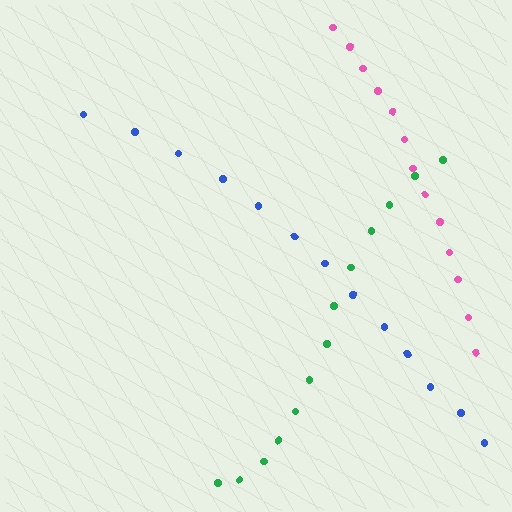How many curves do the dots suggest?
There are 3 distinct paths.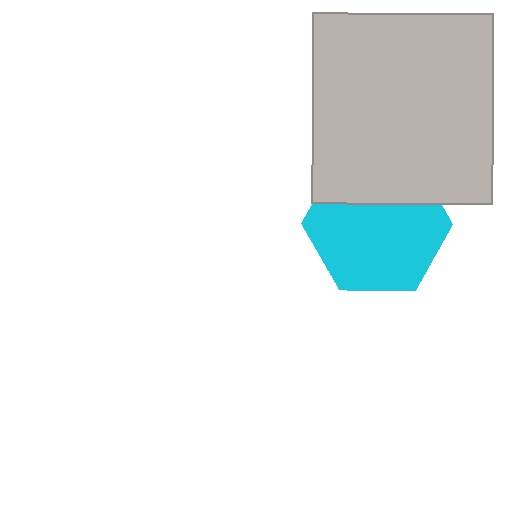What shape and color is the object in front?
The object in front is a light gray rectangle.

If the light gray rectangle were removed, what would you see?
You would see the complete cyan hexagon.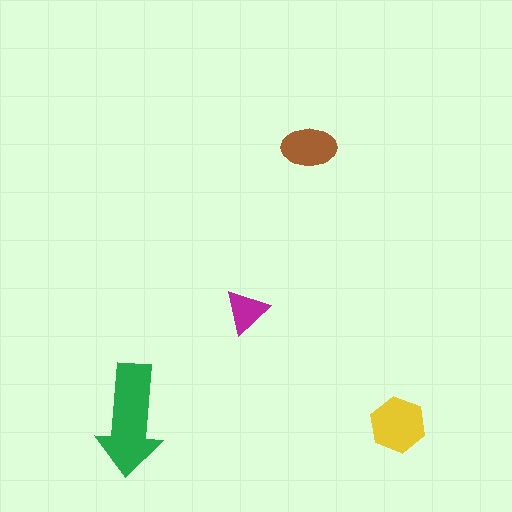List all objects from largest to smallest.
The green arrow, the yellow hexagon, the brown ellipse, the magenta triangle.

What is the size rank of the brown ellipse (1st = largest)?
3rd.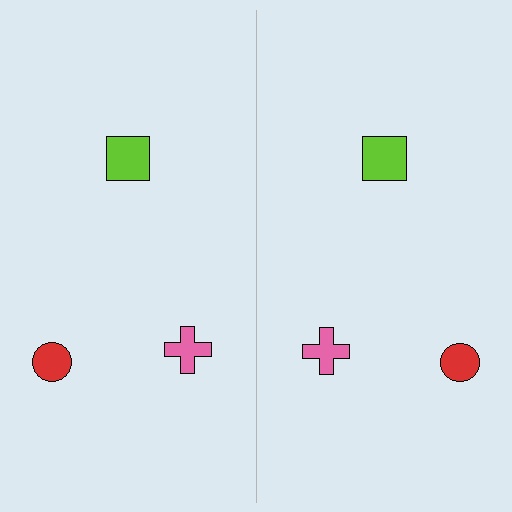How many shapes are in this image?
There are 6 shapes in this image.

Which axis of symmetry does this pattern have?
The pattern has a vertical axis of symmetry running through the center of the image.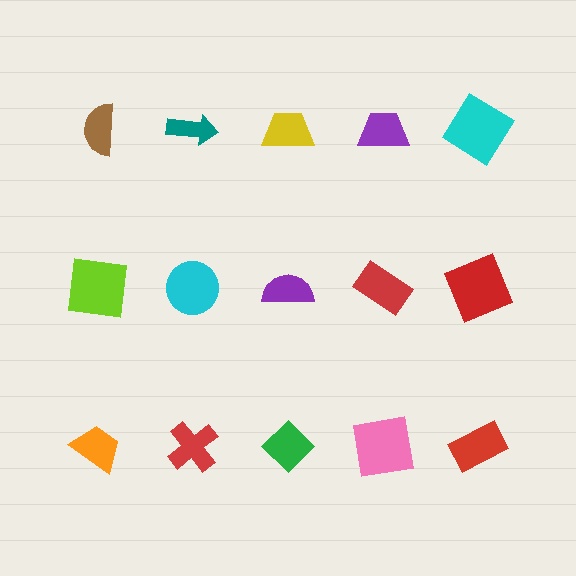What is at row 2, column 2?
A cyan circle.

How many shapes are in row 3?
5 shapes.